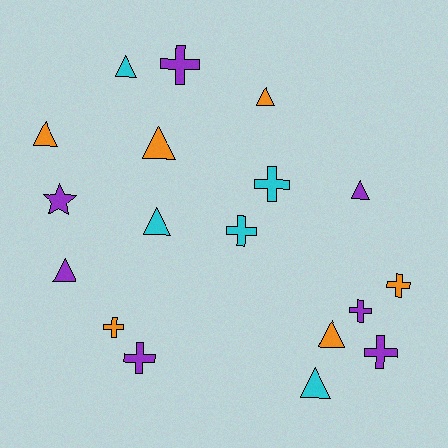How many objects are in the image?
There are 18 objects.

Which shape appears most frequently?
Triangle, with 9 objects.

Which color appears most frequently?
Purple, with 7 objects.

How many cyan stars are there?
There are no cyan stars.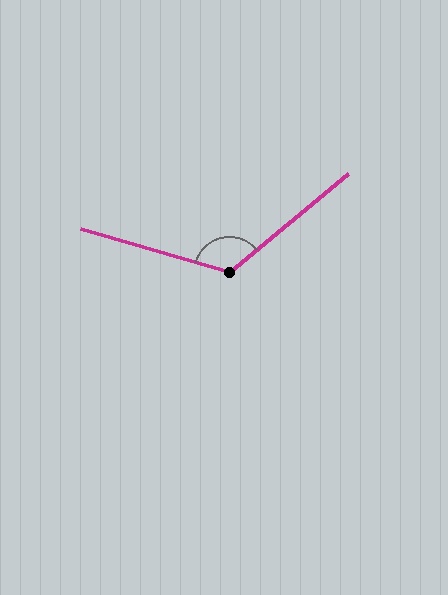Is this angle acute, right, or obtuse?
It is obtuse.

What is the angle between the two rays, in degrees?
Approximately 124 degrees.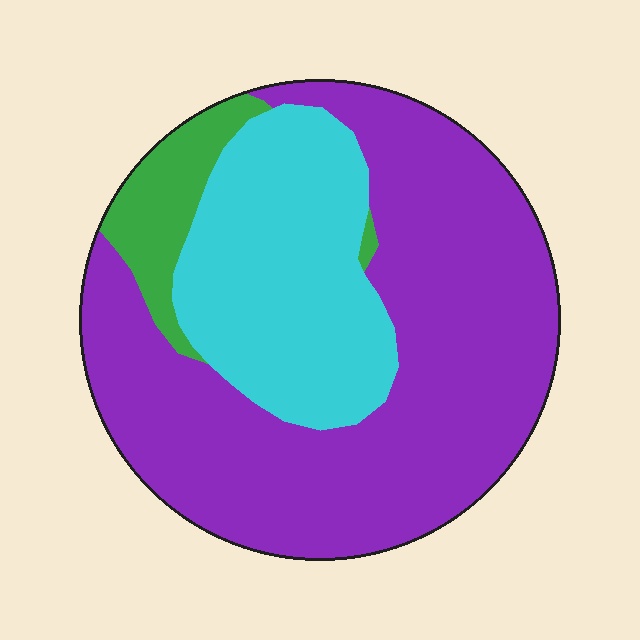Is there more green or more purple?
Purple.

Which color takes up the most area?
Purple, at roughly 60%.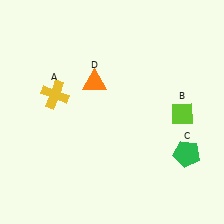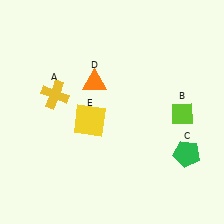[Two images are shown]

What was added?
A yellow square (E) was added in Image 2.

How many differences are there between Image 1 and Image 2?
There is 1 difference between the two images.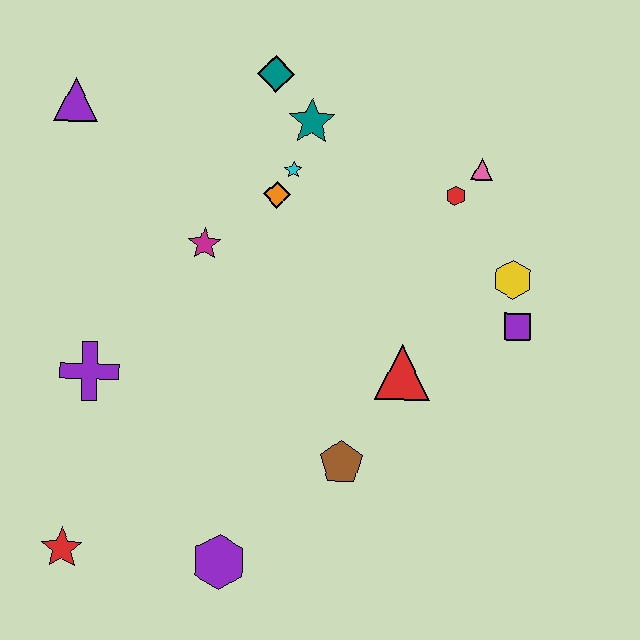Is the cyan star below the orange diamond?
No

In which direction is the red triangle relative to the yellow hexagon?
The red triangle is to the left of the yellow hexagon.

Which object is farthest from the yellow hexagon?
The red star is farthest from the yellow hexagon.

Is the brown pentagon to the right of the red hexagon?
No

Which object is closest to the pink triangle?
The red hexagon is closest to the pink triangle.